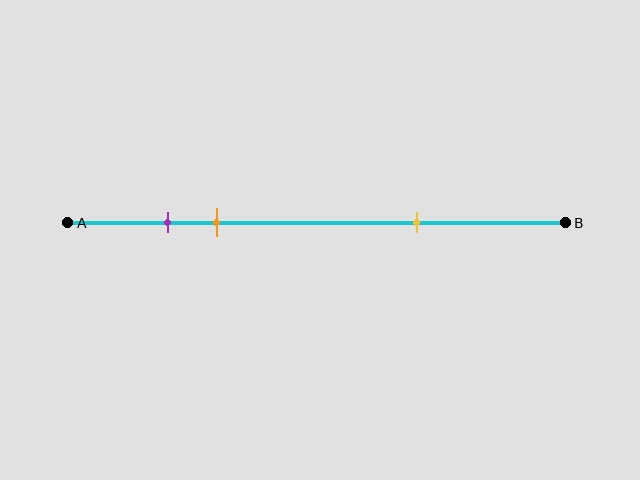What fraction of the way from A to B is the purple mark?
The purple mark is approximately 20% (0.2) of the way from A to B.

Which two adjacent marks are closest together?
The purple and orange marks are the closest adjacent pair.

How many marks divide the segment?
There are 3 marks dividing the segment.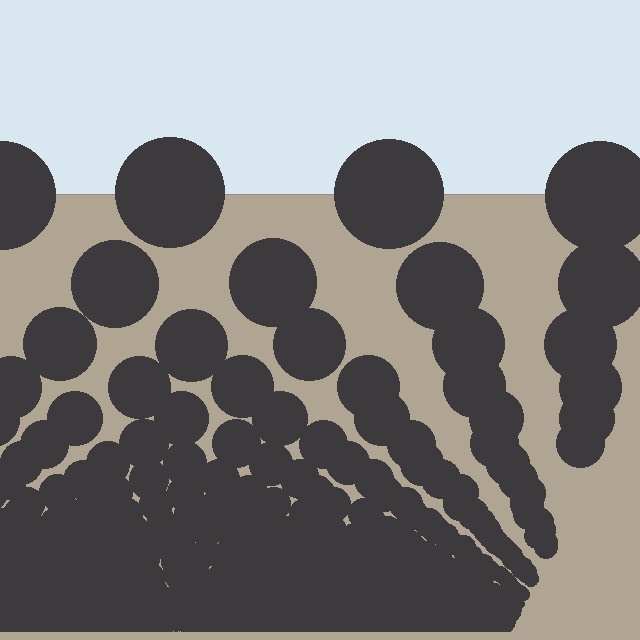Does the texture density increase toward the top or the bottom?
Density increases toward the bottom.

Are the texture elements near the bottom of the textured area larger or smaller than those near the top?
Smaller. The gradient is inverted — elements near the bottom are smaller and denser.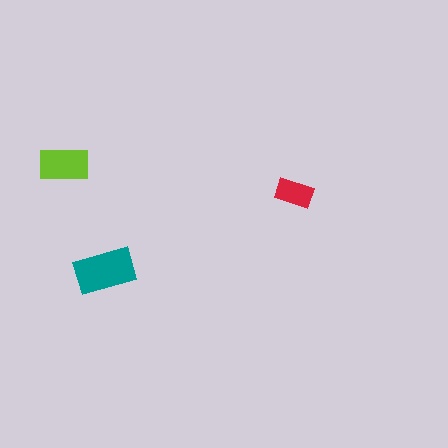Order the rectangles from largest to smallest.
the teal one, the lime one, the red one.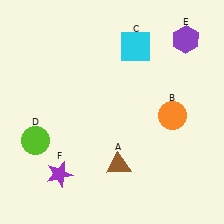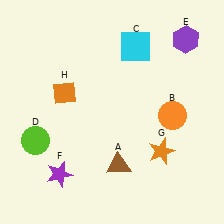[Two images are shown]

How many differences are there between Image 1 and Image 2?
There are 2 differences between the two images.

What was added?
An orange star (G), an orange diamond (H) were added in Image 2.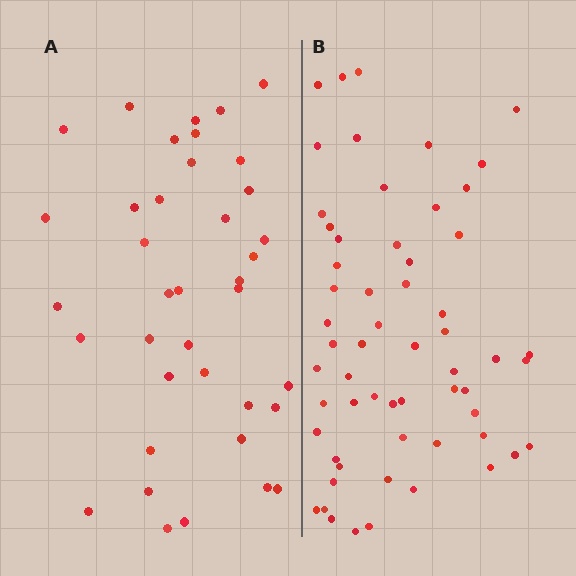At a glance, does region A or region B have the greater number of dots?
Region B (the right region) has more dots.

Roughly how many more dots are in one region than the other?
Region B has approximately 20 more dots than region A.